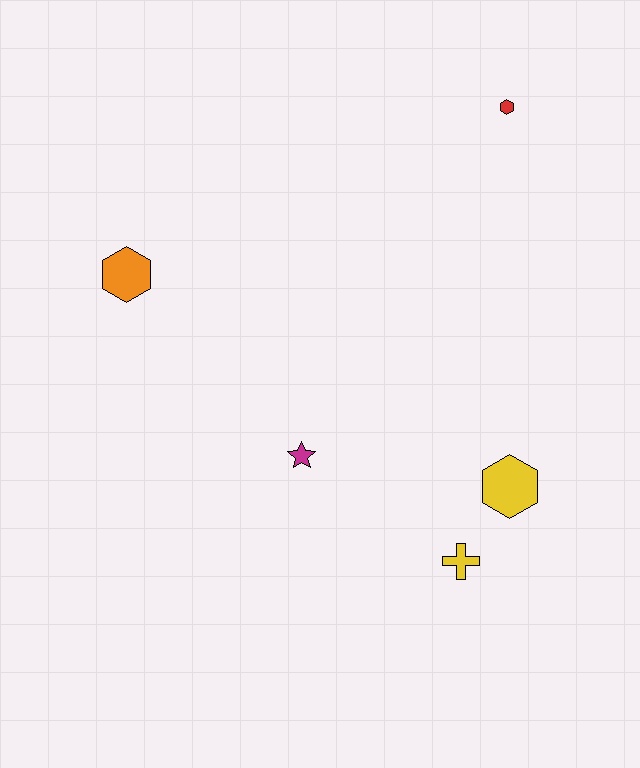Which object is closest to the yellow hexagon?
The yellow cross is closest to the yellow hexagon.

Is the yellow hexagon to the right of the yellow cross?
Yes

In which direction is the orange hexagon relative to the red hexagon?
The orange hexagon is to the left of the red hexagon.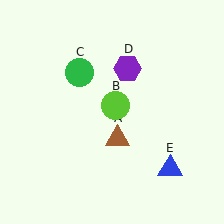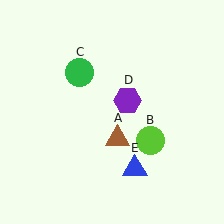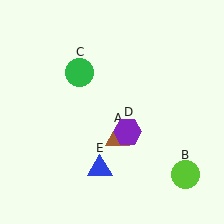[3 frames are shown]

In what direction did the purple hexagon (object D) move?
The purple hexagon (object D) moved down.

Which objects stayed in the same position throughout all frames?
Brown triangle (object A) and green circle (object C) remained stationary.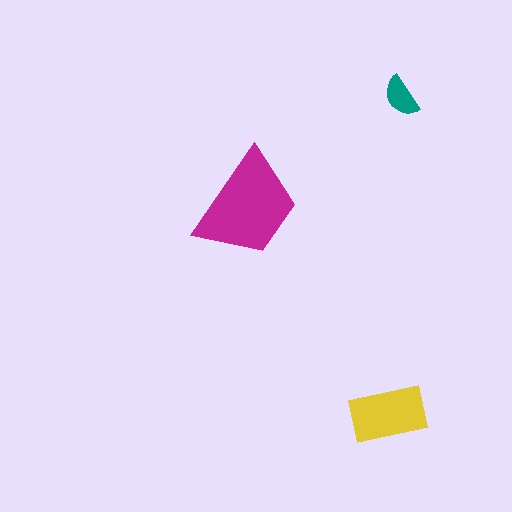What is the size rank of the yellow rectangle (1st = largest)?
2nd.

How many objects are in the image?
There are 3 objects in the image.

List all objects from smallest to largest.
The teal semicircle, the yellow rectangle, the magenta trapezoid.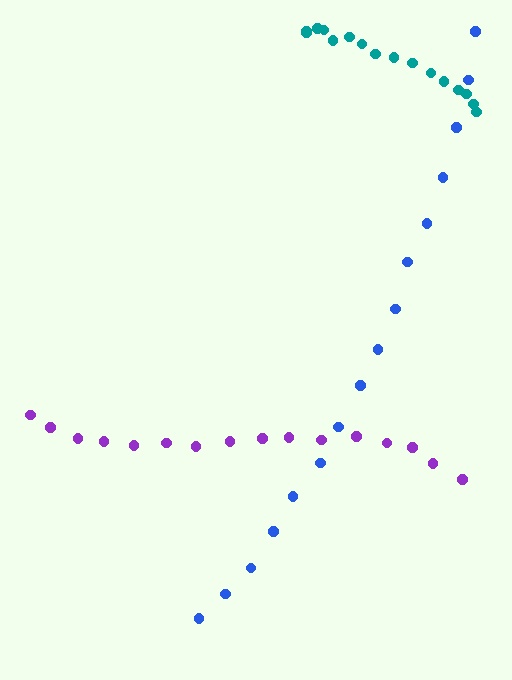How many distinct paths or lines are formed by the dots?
There are 3 distinct paths.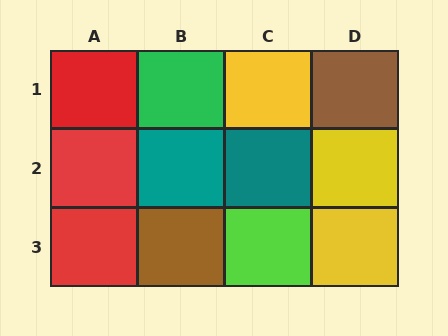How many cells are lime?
1 cell is lime.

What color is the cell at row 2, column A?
Red.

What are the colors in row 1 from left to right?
Red, green, yellow, brown.